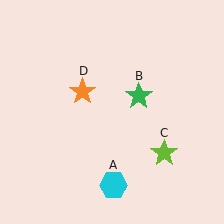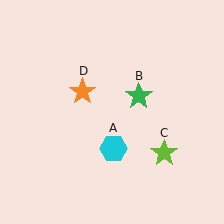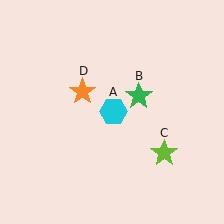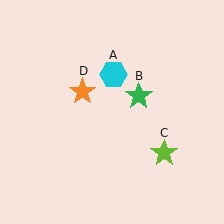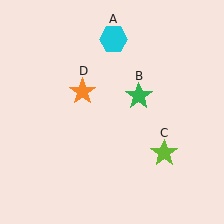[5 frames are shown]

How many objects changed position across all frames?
1 object changed position: cyan hexagon (object A).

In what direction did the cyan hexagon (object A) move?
The cyan hexagon (object A) moved up.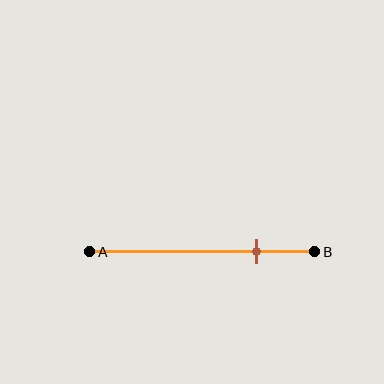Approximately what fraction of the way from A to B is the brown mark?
The brown mark is approximately 75% of the way from A to B.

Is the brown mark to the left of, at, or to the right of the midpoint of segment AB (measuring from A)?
The brown mark is to the right of the midpoint of segment AB.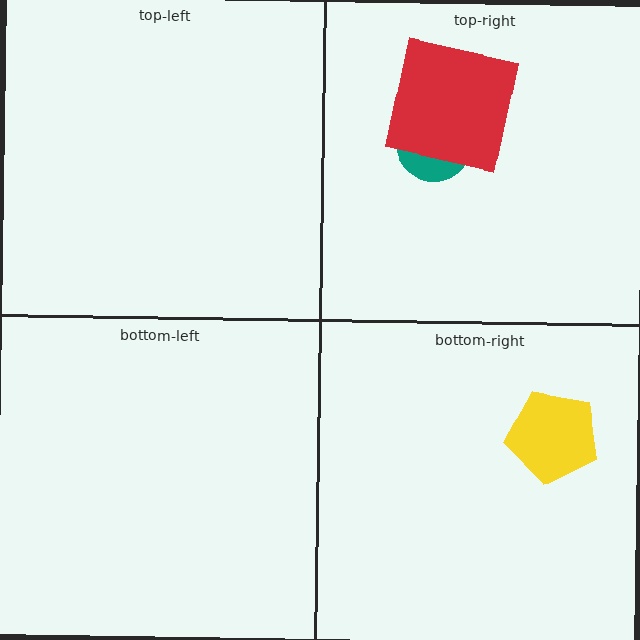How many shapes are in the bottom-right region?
1.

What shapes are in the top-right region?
The teal circle, the red square.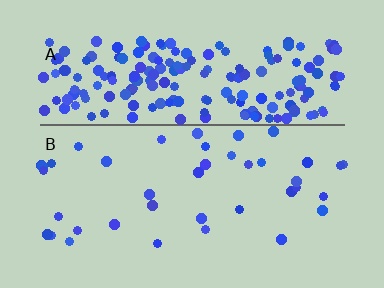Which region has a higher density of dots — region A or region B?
A (the top).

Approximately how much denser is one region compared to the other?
Approximately 5.5× — region A over region B.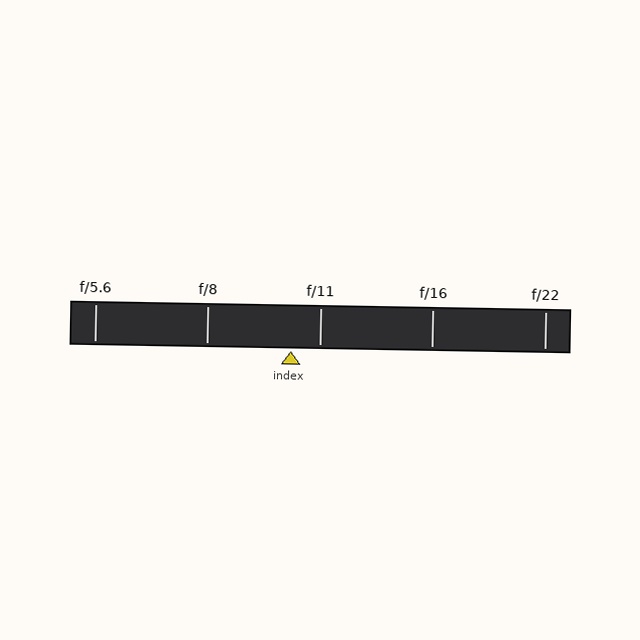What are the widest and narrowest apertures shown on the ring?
The widest aperture shown is f/5.6 and the narrowest is f/22.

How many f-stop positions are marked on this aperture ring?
There are 5 f-stop positions marked.